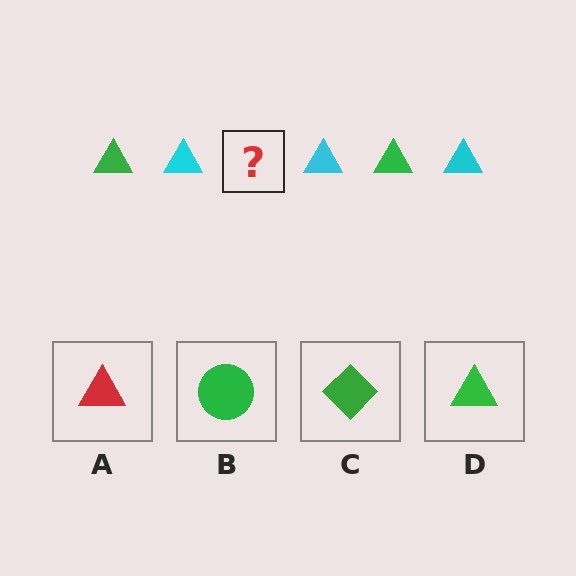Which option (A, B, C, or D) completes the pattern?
D.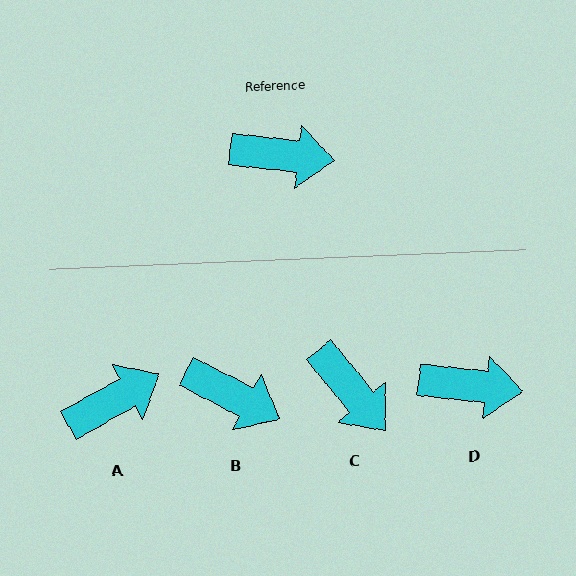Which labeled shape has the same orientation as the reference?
D.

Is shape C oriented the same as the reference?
No, it is off by about 44 degrees.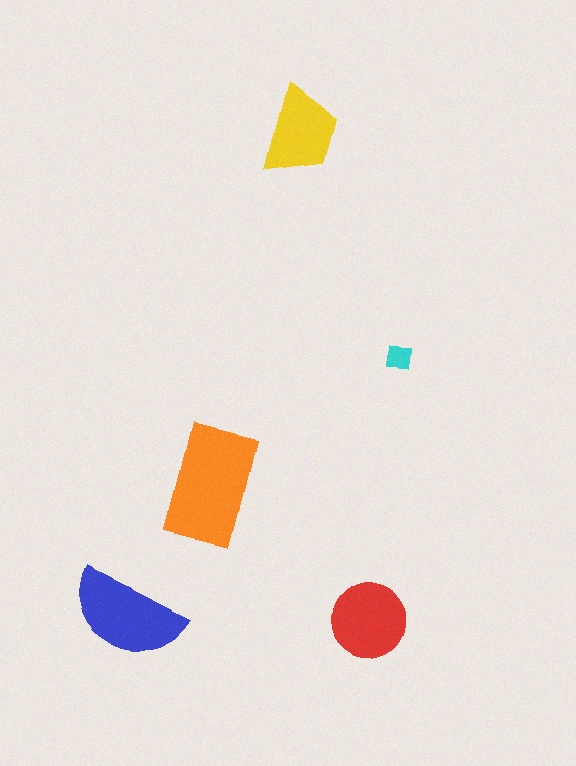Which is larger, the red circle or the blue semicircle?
The blue semicircle.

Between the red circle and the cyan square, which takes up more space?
The red circle.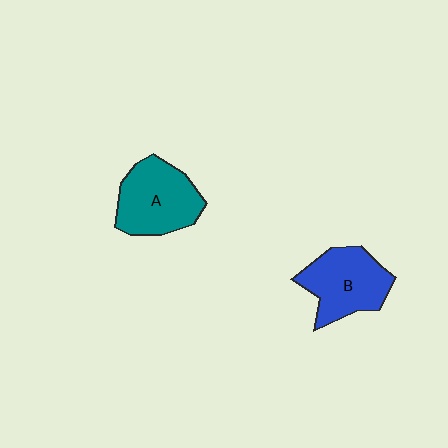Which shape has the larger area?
Shape A (teal).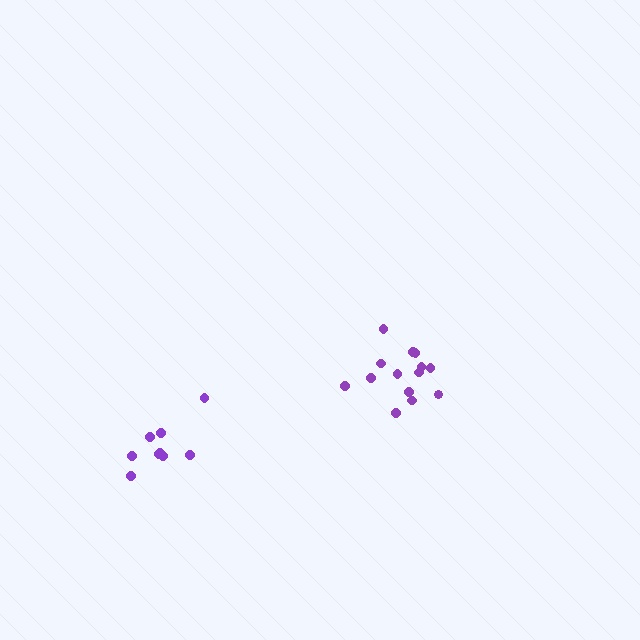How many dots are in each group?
Group 1: 14 dots, Group 2: 9 dots (23 total).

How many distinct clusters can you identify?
There are 2 distinct clusters.